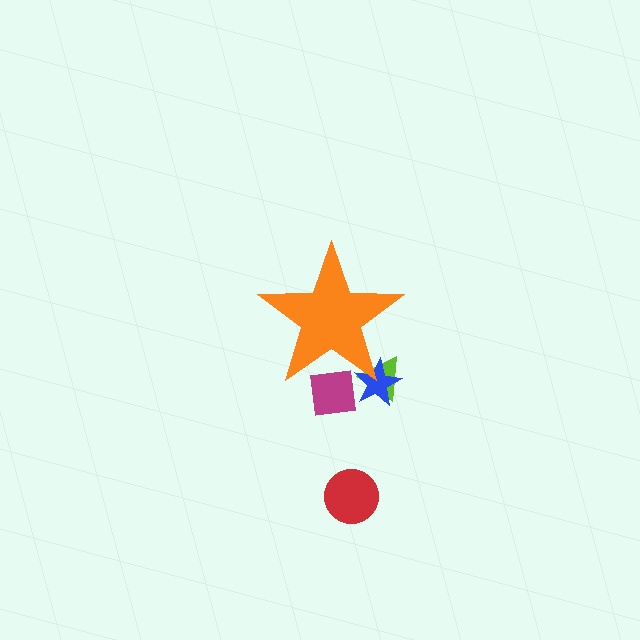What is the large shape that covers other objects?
An orange star.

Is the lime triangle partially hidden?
Yes, the lime triangle is partially hidden behind the orange star.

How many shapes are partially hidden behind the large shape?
3 shapes are partially hidden.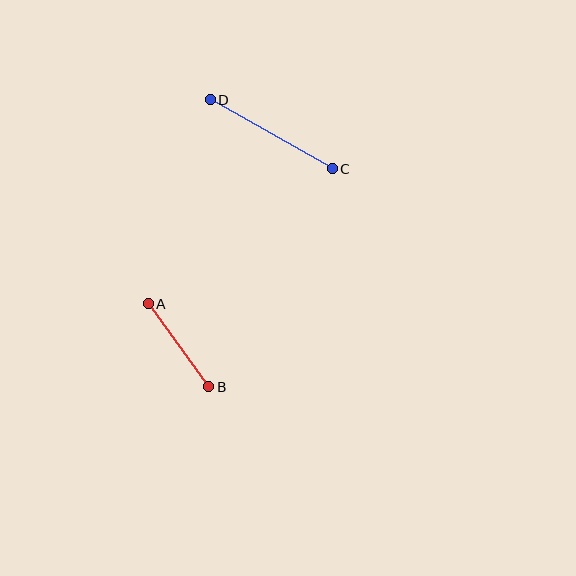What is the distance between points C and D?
The distance is approximately 140 pixels.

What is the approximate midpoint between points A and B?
The midpoint is at approximately (178, 345) pixels.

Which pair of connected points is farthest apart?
Points C and D are farthest apart.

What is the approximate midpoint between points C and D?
The midpoint is at approximately (271, 134) pixels.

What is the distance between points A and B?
The distance is approximately 103 pixels.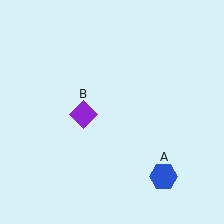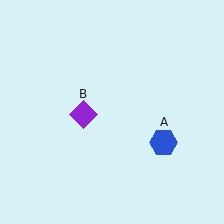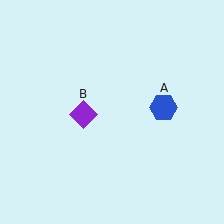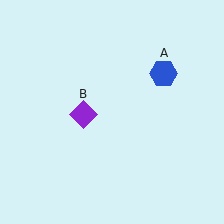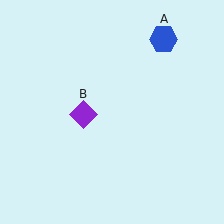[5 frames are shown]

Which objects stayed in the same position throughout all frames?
Purple diamond (object B) remained stationary.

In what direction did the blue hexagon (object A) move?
The blue hexagon (object A) moved up.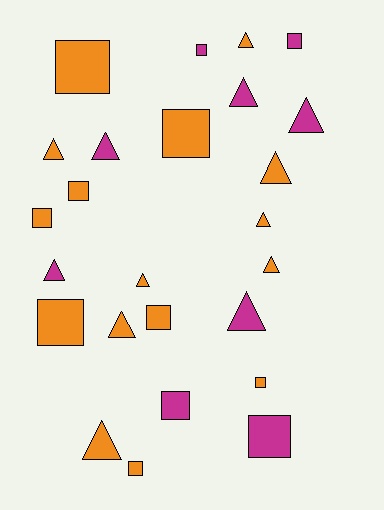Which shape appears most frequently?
Triangle, with 13 objects.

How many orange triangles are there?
There are 8 orange triangles.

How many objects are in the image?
There are 25 objects.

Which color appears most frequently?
Orange, with 16 objects.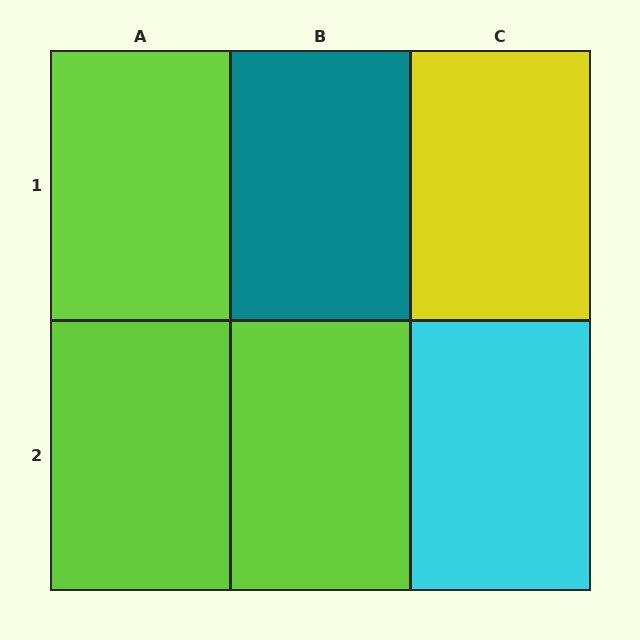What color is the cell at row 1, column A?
Lime.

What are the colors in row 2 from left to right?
Lime, lime, cyan.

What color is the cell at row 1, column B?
Teal.